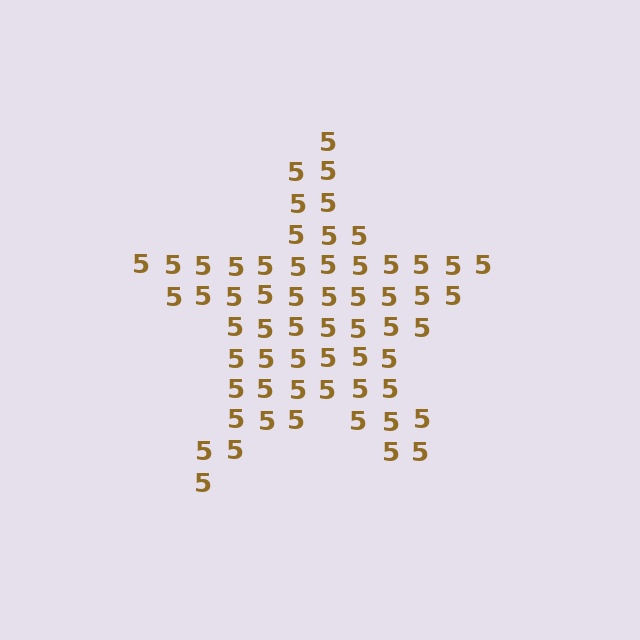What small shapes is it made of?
It is made of small digit 5's.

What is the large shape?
The large shape is a star.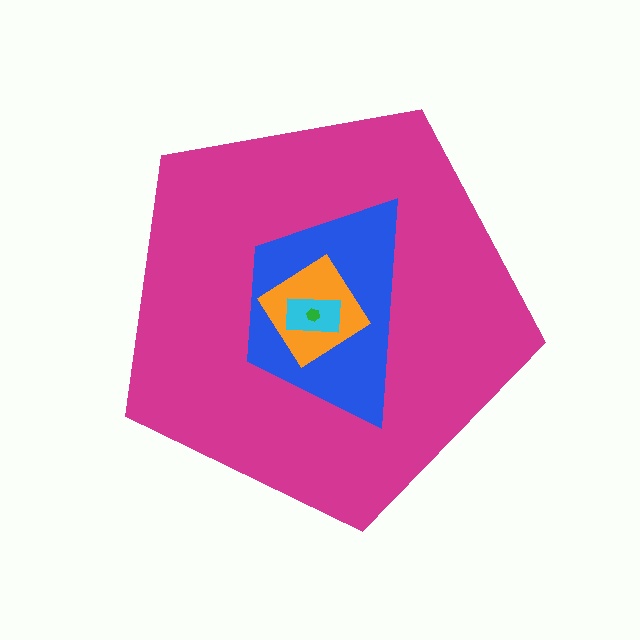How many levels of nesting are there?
5.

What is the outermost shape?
The magenta pentagon.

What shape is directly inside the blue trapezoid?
The orange diamond.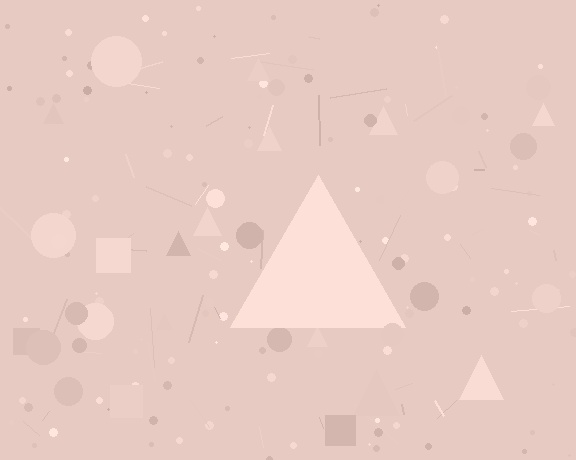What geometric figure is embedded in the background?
A triangle is embedded in the background.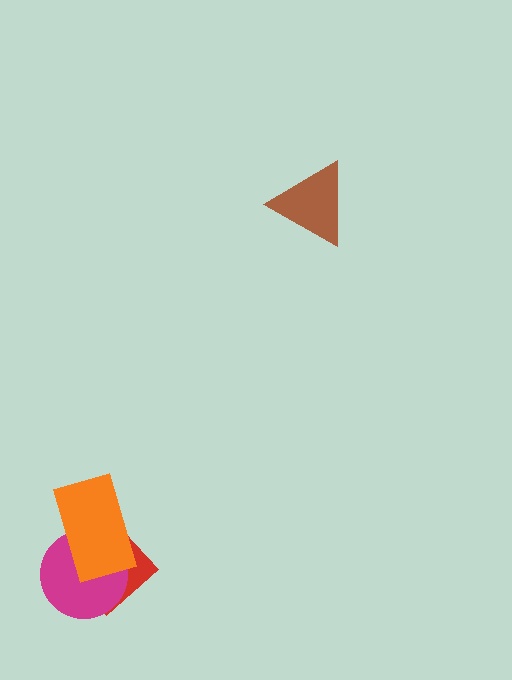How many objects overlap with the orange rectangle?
2 objects overlap with the orange rectangle.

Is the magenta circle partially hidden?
Yes, it is partially covered by another shape.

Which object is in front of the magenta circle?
The orange rectangle is in front of the magenta circle.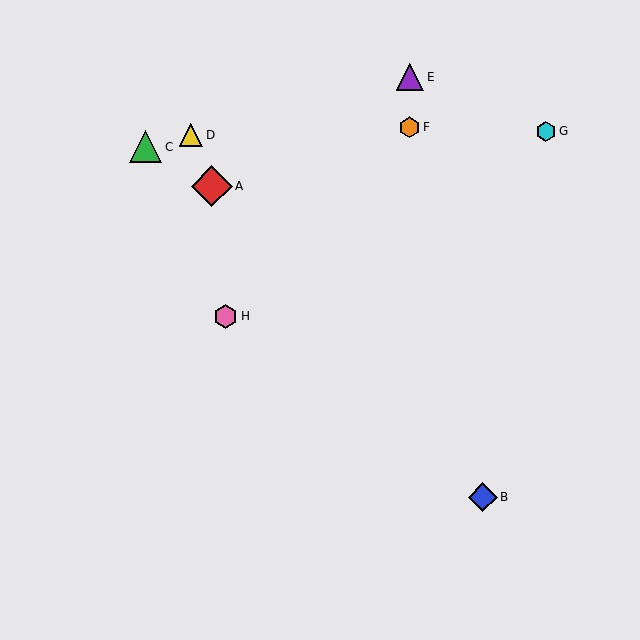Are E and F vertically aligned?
Yes, both are at x≈410.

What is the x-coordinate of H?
Object H is at x≈226.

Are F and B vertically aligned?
No, F is at x≈410 and B is at x≈483.